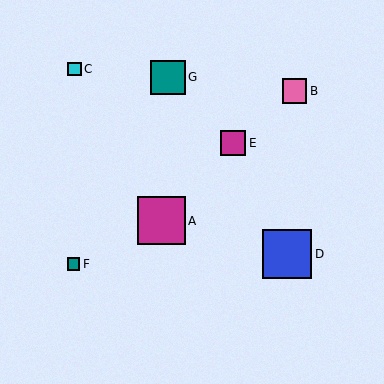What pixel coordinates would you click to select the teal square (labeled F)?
Click at (73, 264) to select the teal square F.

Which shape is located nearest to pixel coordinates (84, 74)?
The cyan square (labeled C) at (75, 69) is nearest to that location.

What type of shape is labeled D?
Shape D is a blue square.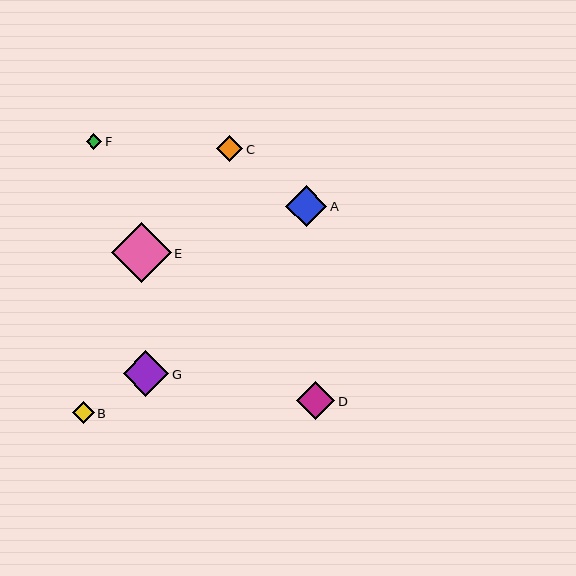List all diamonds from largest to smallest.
From largest to smallest: E, G, A, D, C, B, F.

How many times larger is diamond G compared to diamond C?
Diamond G is approximately 1.7 times the size of diamond C.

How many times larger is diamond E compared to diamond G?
Diamond E is approximately 1.3 times the size of diamond G.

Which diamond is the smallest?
Diamond F is the smallest with a size of approximately 16 pixels.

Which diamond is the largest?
Diamond E is the largest with a size of approximately 59 pixels.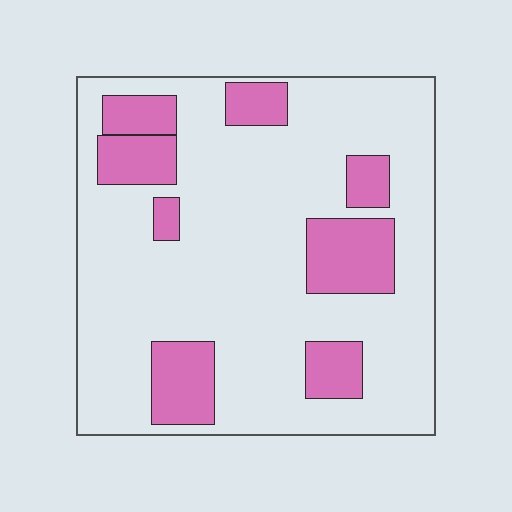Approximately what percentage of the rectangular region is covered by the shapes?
Approximately 20%.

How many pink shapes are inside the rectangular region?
8.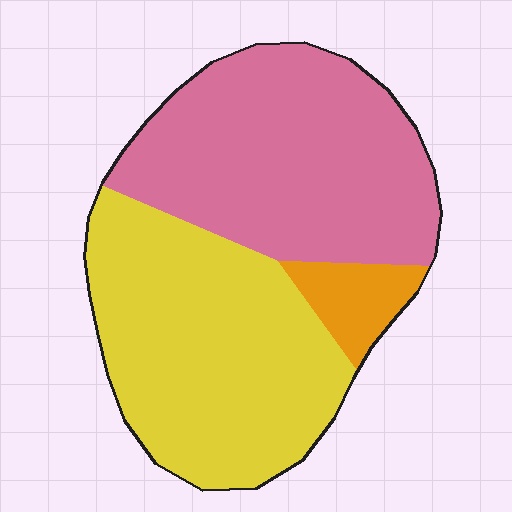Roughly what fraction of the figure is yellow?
Yellow takes up between a quarter and a half of the figure.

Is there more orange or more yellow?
Yellow.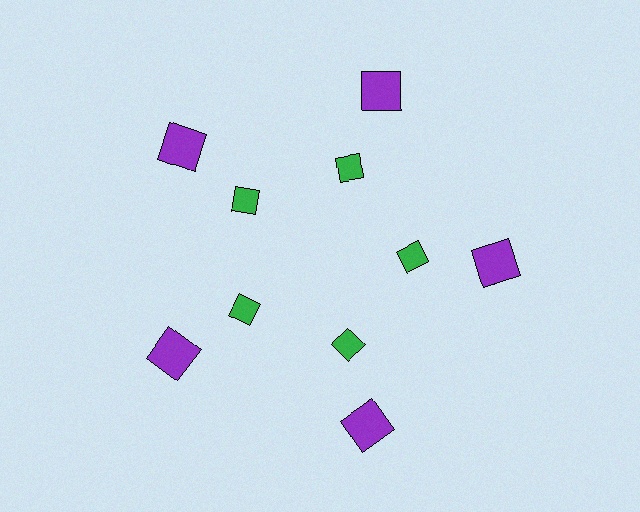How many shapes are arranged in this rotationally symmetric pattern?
There are 10 shapes, arranged in 5 groups of 2.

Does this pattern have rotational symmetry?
Yes, this pattern has 5-fold rotational symmetry. It looks the same after rotating 72 degrees around the center.